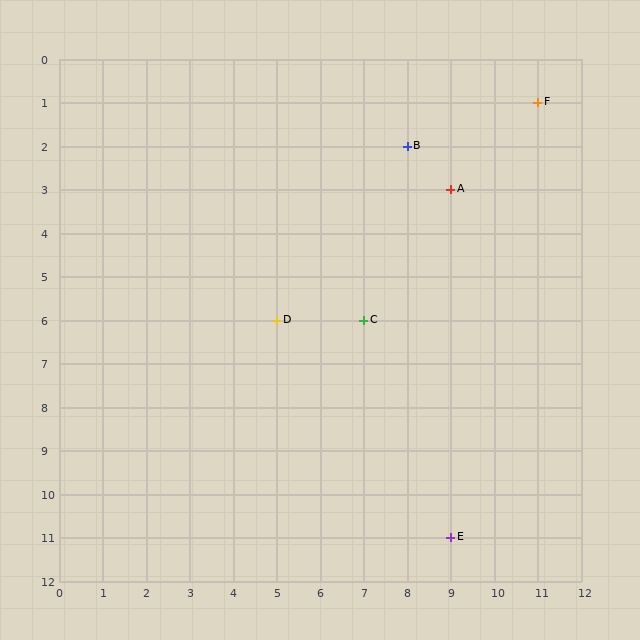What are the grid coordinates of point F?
Point F is at grid coordinates (11, 1).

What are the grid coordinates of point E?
Point E is at grid coordinates (9, 11).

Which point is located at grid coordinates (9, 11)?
Point E is at (9, 11).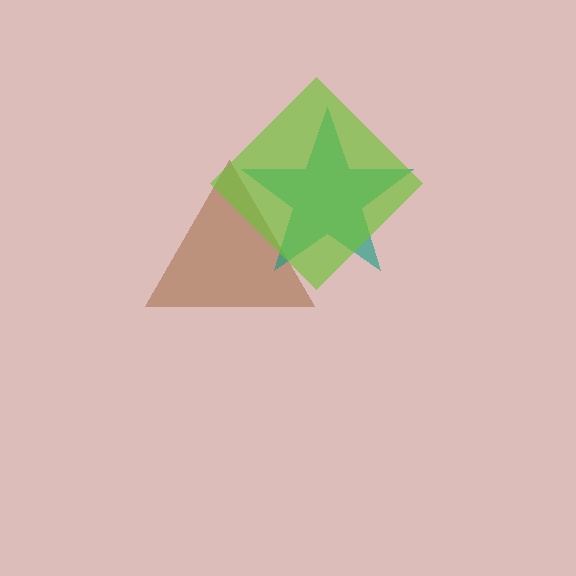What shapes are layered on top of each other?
The layered shapes are: a brown triangle, a teal star, a lime diamond.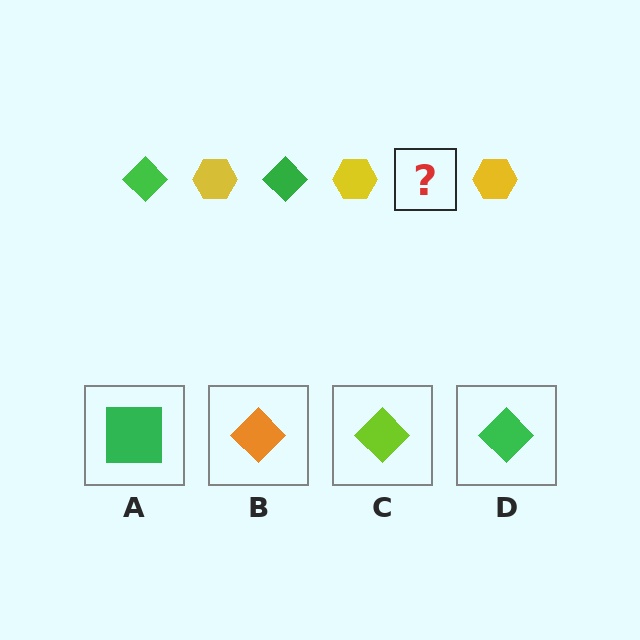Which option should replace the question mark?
Option D.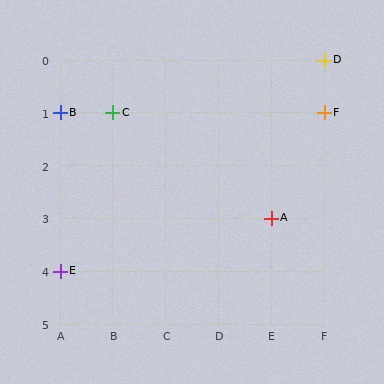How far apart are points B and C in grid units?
Points B and C are 1 column apart.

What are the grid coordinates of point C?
Point C is at grid coordinates (B, 1).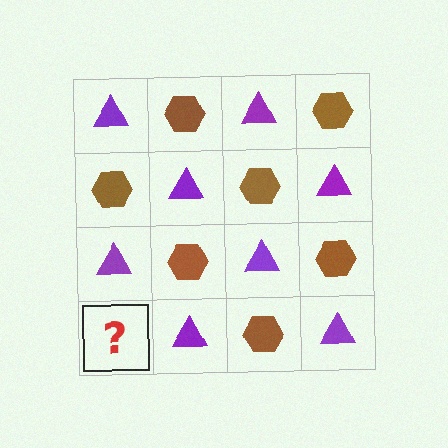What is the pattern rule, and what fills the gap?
The rule is that it alternates purple triangle and brown hexagon in a checkerboard pattern. The gap should be filled with a brown hexagon.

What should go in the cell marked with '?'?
The missing cell should contain a brown hexagon.